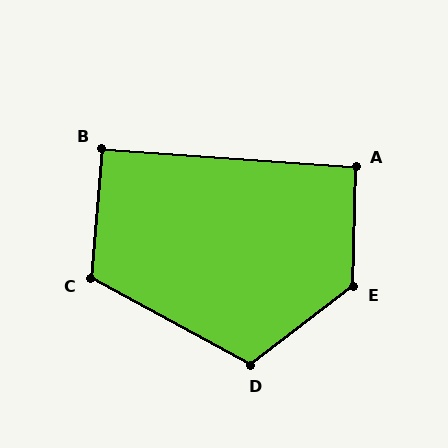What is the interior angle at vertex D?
Approximately 114 degrees (obtuse).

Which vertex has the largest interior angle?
E, at approximately 129 degrees.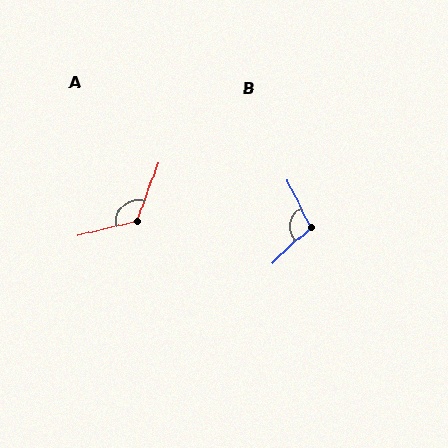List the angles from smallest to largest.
B (106°), A (124°).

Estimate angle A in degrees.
Approximately 124 degrees.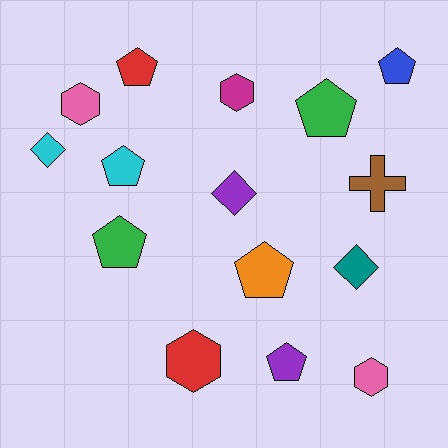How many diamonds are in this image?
There are 3 diamonds.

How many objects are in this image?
There are 15 objects.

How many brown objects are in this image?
There is 1 brown object.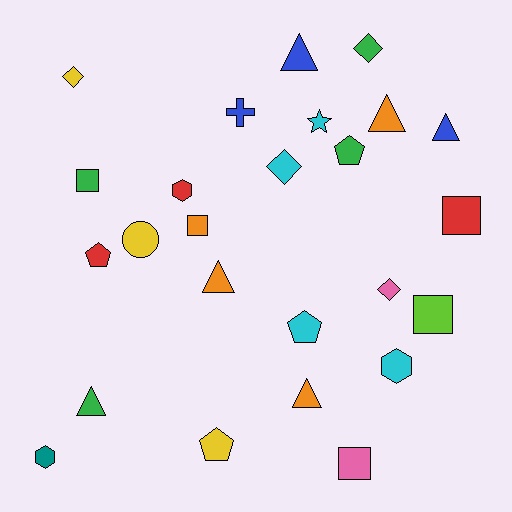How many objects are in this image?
There are 25 objects.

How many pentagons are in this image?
There are 4 pentagons.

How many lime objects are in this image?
There is 1 lime object.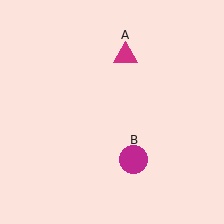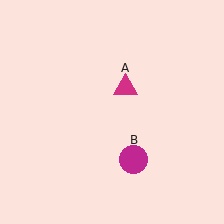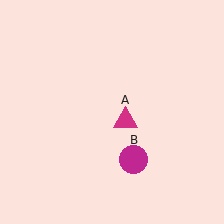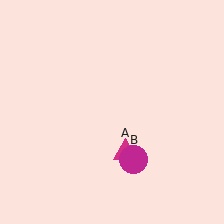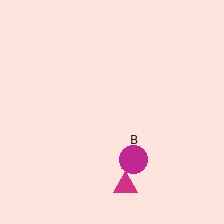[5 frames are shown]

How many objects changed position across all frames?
1 object changed position: magenta triangle (object A).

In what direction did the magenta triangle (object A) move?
The magenta triangle (object A) moved down.